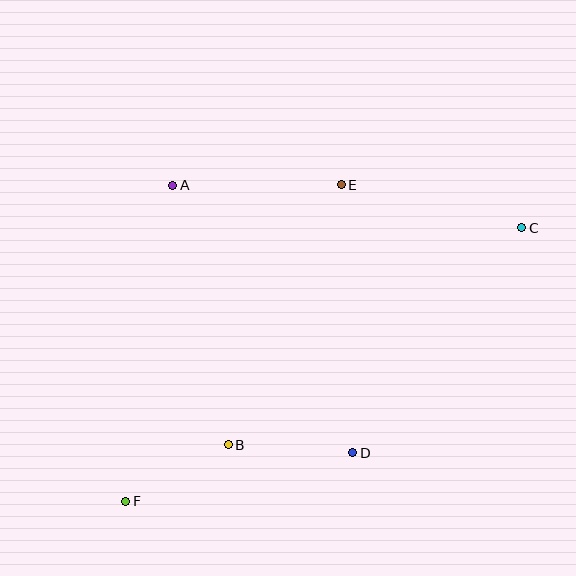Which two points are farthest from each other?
Points C and F are farthest from each other.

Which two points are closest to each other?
Points B and F are closest to each other.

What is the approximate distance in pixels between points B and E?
The distance between B and E is approximately 283 pixels.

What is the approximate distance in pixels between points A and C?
The distance between A and C is approximately 352 pixels.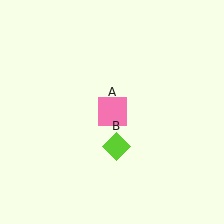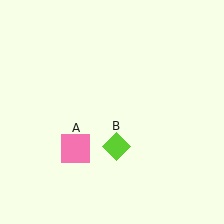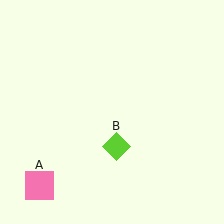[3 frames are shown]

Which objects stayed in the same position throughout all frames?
Lime diamond (object B) remained stationary.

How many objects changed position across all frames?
1 object changed position: pink square (object A).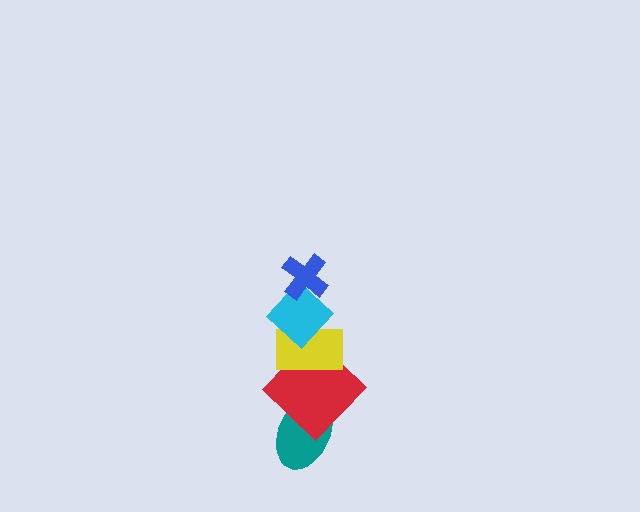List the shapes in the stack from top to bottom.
From top to bottom: the blue cross, the cyan diamond, the yellow rectangle, the red diamond, the teal ellipse.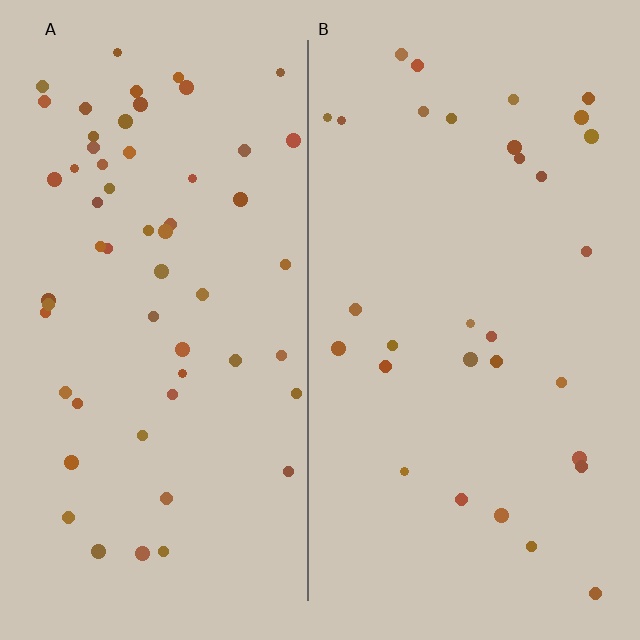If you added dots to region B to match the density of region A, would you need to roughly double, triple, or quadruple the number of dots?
Approximately double.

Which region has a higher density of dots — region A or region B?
A (the left).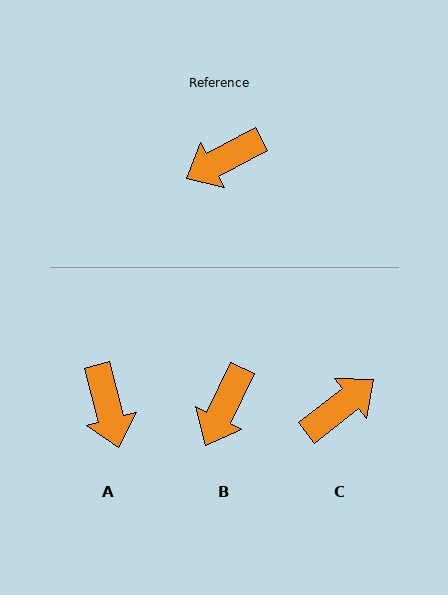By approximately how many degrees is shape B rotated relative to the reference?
Approximately 37 degrees counter-clockwise.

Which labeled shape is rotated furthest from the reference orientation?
C, about 170 degrees away.